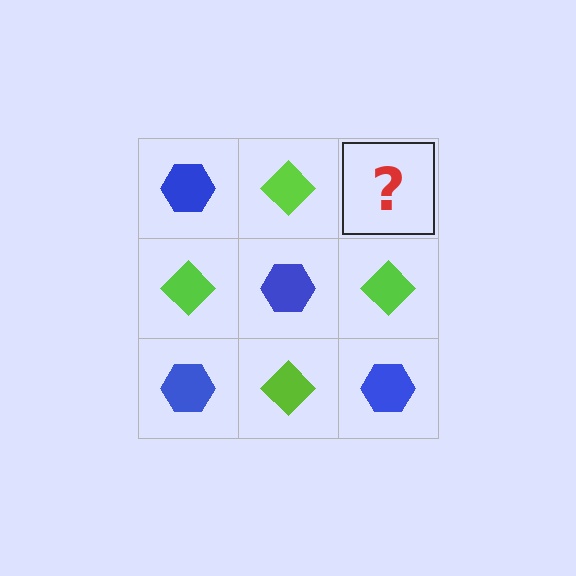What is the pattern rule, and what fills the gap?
The rule is that it alternates blue hexagon and lime diamond in a checkerboard pattern. The gap should be filled with a blue hexagon.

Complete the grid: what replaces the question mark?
The question mark should be replaced with a blue hexagon.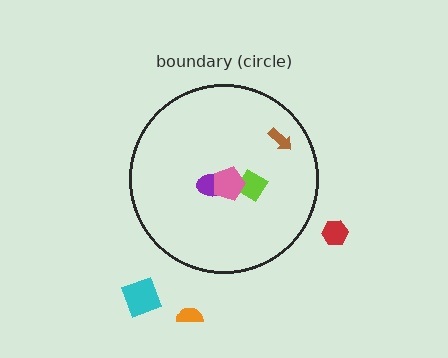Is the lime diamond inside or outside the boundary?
Inside.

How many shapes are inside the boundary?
4 inside, 3 outside.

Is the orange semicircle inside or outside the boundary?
Outside.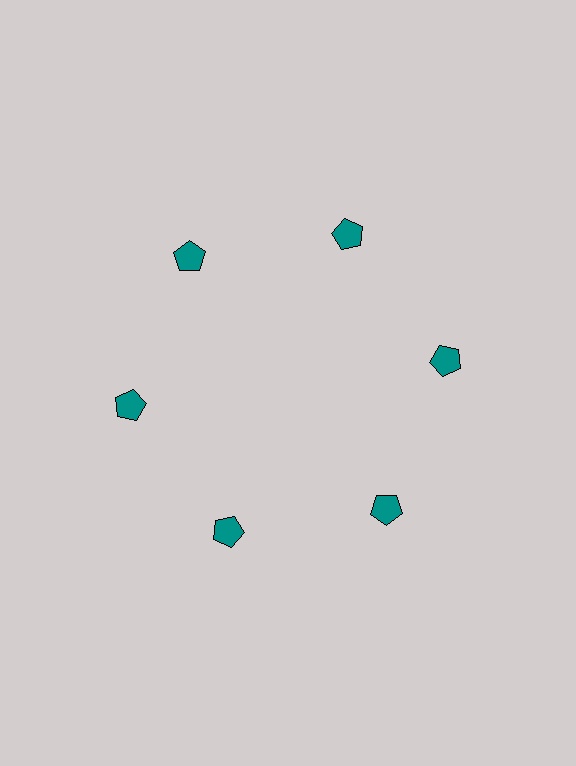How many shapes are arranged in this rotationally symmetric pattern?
There are 6 shapes, arranged in 6 groups of 1.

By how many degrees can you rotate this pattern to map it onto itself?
The pattern maps onto itself every 60 degrees of rotation.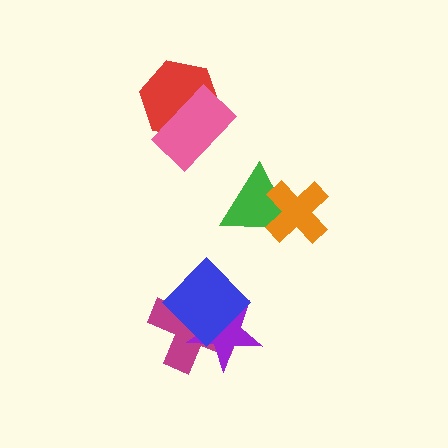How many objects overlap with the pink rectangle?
1 object overlaps with the pink rectangle.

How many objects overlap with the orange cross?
1 object overlaps with the orange cross.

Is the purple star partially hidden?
Yes, it is partially covered by another shape.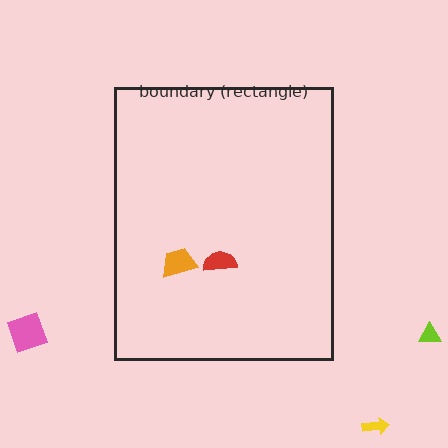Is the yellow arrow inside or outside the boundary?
Outside.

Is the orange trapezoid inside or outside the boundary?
Inside.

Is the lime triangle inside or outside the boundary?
Outside.